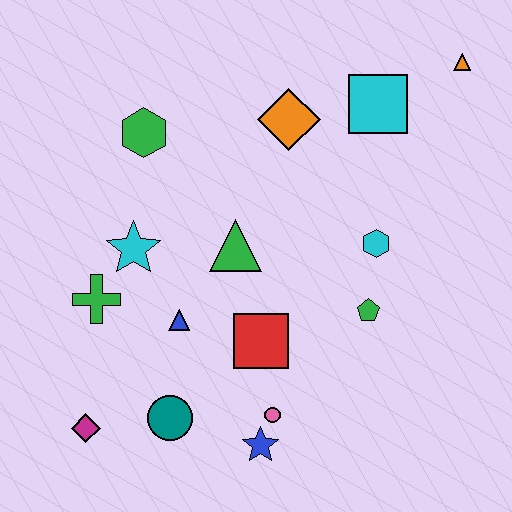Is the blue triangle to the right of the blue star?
No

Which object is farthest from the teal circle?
The orange triangle is farthest from the teal circle.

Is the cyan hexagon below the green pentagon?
No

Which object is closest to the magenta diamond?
The teal circle is closest to the magenta diamond.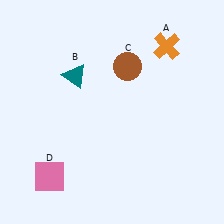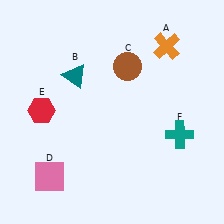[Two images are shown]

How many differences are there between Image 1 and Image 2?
There are 2 differences between the two images.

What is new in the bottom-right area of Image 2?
A teal cross (F) was added in the bottom-right area of Image 2.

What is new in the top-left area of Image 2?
A red hexagon (E) was added in the top-left area of Image 2.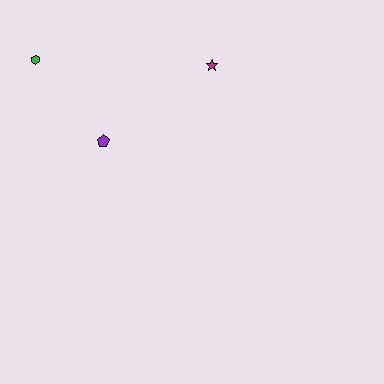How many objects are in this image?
There are 3 objects.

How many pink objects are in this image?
There are no pink objects.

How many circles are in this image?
There are no circles.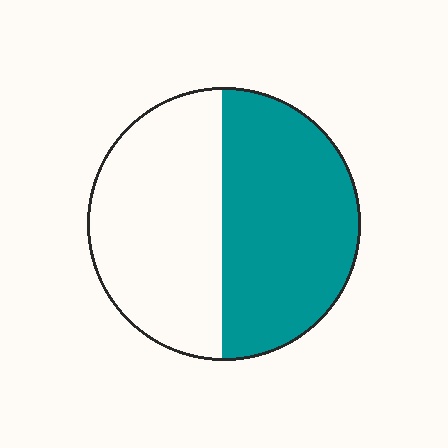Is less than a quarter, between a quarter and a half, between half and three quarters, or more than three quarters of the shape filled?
Between half and three quarters.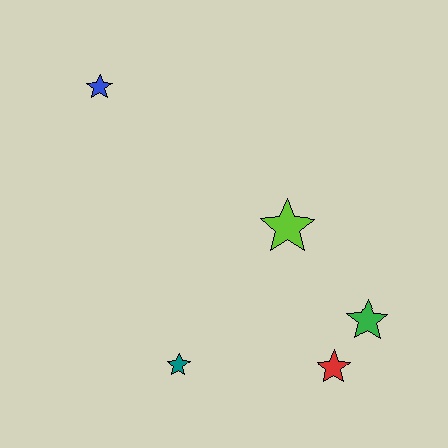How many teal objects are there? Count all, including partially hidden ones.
There is 1 teal object.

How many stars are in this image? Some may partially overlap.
There are 5 stars.